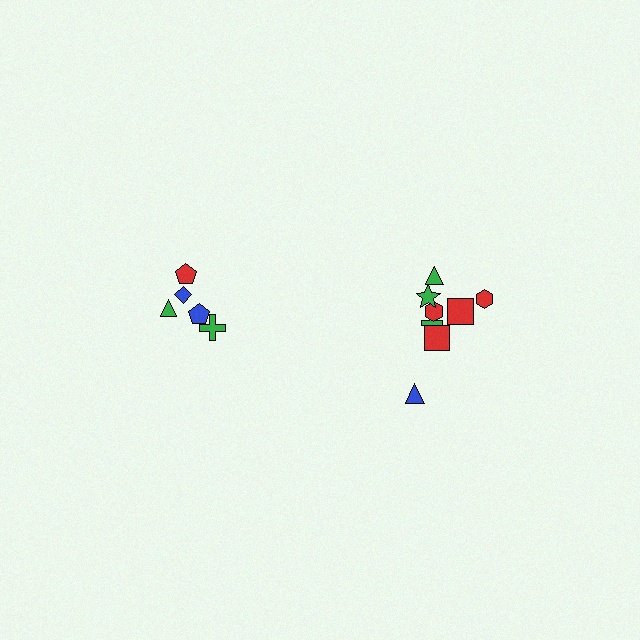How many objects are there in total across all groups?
There are 13 objects.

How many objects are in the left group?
There are 5 objects.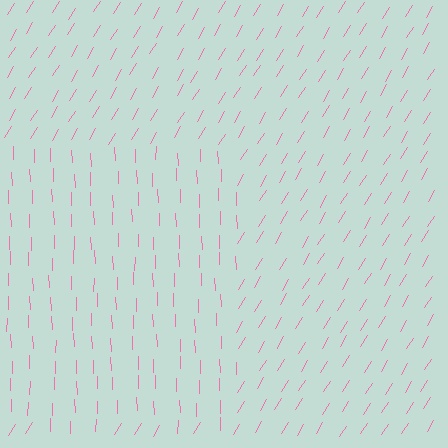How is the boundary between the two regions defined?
The boundary is defined purely by a change in line orientation (approximately 33 degrees difference). All lines are the same color and thickness.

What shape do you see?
I see a rectangle.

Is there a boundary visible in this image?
Yes, there is a texture boundary formed by a change in line orientation.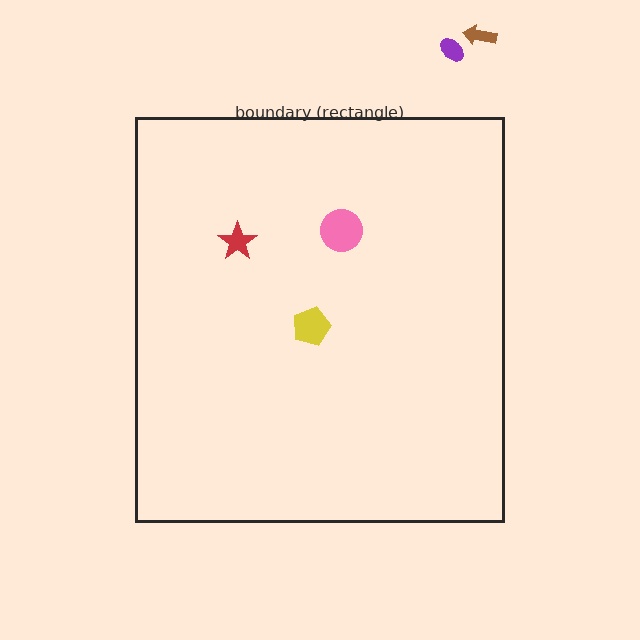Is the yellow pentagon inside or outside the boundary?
Inside.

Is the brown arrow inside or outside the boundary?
Outside.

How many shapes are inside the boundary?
3 inside, 2 outside.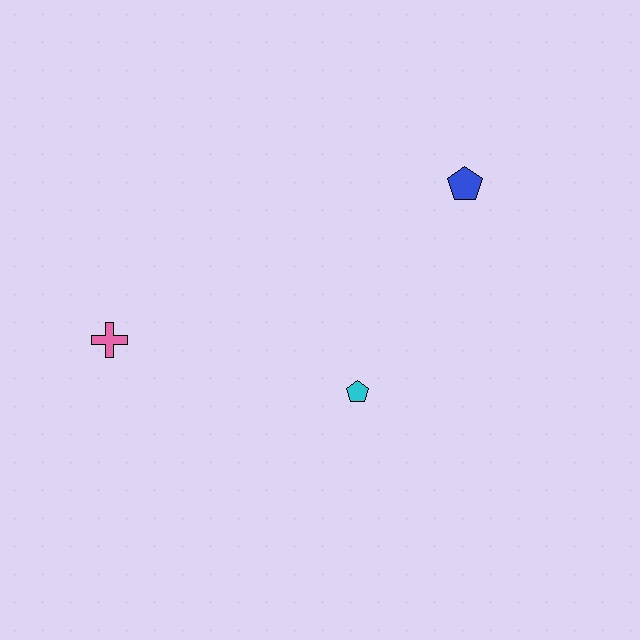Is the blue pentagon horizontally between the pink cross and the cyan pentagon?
No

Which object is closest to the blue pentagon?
The cyan pentagon is closest to the blue pentagon.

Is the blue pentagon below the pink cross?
No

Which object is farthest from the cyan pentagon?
The pink cross is farthest from the cyan pentagon.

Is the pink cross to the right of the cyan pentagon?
No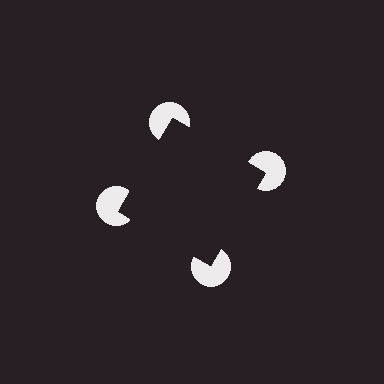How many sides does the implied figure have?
4 sides.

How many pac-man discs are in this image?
There are 4 — one at each vertex of the illusory square.